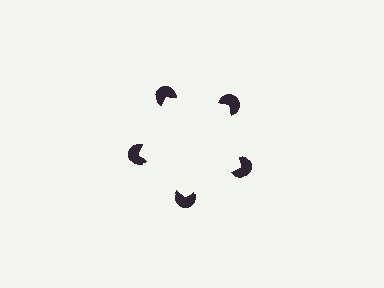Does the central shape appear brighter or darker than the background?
It typically appears slightly brighter than the background, even though no actual brightness change is drawn.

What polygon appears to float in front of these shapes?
An illusory pentagon — its edges are inferred from the aligned wedge cuts in the pac-man discs, not physically drawn.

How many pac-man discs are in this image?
There are 5 — one at each vertex of the illusory pentagon.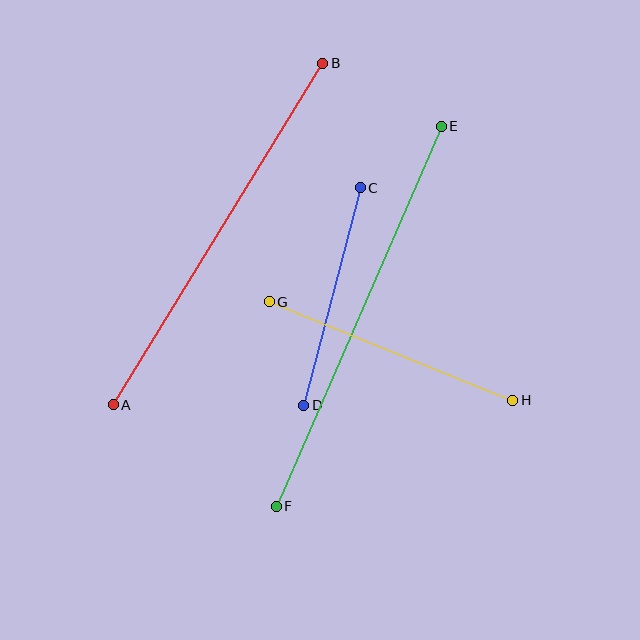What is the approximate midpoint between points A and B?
The midpoint is at approximately (218, 234) pixels.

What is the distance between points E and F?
The distance is approximately 414 pixels.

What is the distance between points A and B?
The distance is approximately 400 pixels.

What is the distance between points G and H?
The distance is approximately 262 pixels.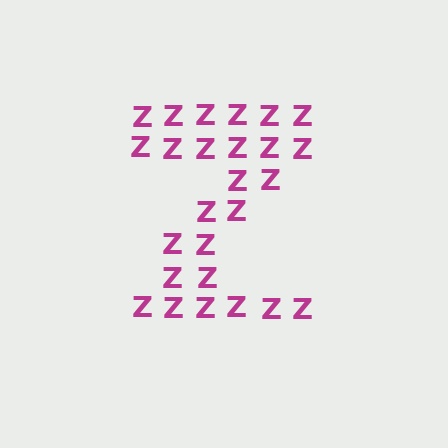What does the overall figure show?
The overall figure shows the letter Z.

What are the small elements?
The small elements are letter Z's.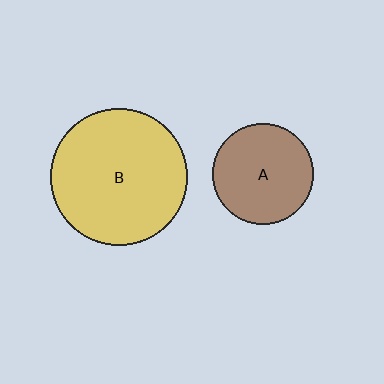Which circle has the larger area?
Circle B (yellow).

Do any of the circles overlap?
No, none of the circles overlap.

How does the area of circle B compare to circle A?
Approximately 1.9 times.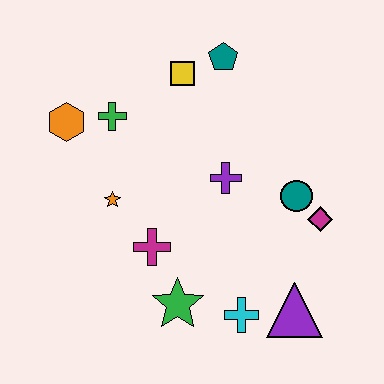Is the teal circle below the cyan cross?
No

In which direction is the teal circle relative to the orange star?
The teal circle is to the right of the orange star.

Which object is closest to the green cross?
The orange hexagon is closest to the green cross.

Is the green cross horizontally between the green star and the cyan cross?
No